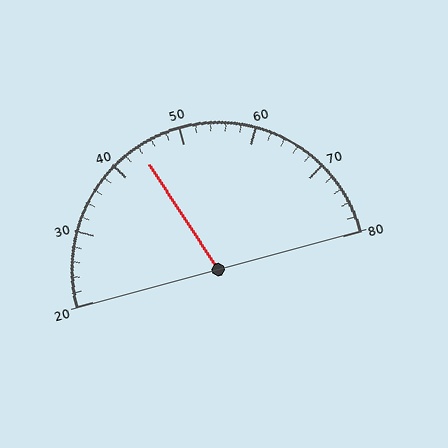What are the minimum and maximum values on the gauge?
The gauge ranges from 20 to 80.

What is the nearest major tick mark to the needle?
The nearest major tick mark is 40.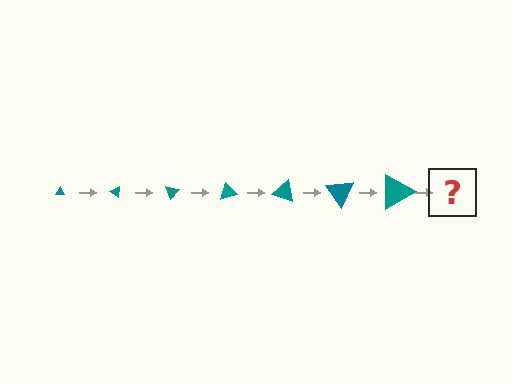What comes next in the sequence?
The next element should be a triangle, larger than the previous one and rotated 245 degrees from the start.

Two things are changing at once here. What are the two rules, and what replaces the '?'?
The two rules are that the triangle grows larger each step and it rotates 35 degrees each step. The '?' should be a triangle, larger than the previous one and rotated 245 degrees from the start.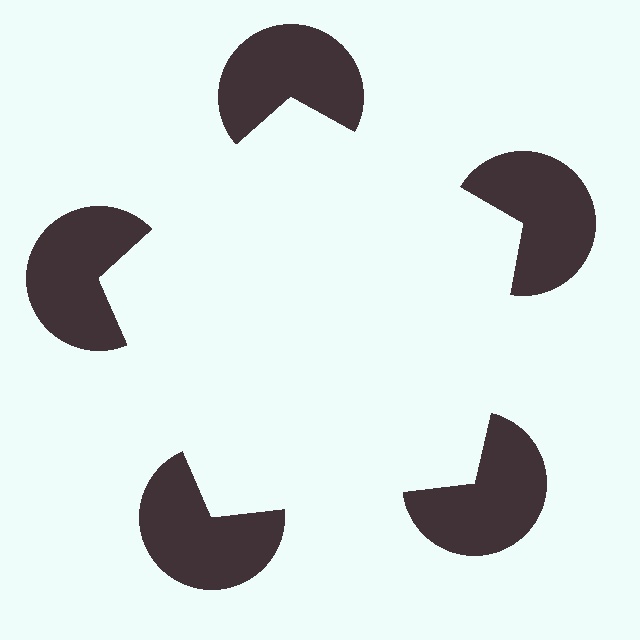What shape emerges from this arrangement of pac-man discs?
An illusory pentagon — its edges are inferred from the aligned wedge cuts in the pac-man discs, not physically drawn.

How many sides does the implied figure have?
5 sides.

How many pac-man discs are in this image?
There are 5 — one at each vertex of the illusory pentagon.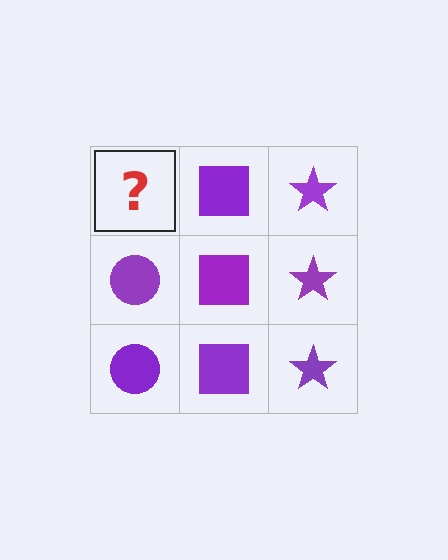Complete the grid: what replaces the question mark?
The question mark should be replaced with a purple circle.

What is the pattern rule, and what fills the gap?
The rule is that each column has a consistent shape. The gap should be filled with a purple circle.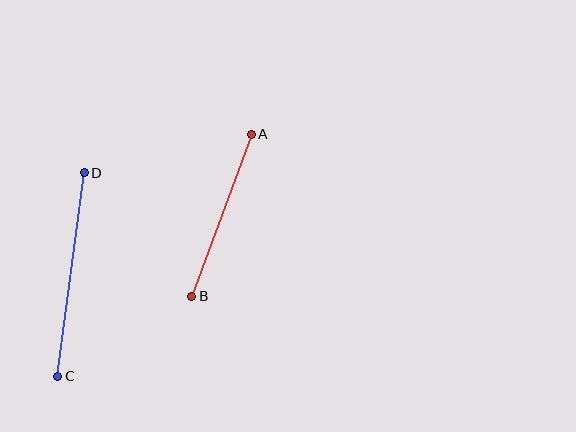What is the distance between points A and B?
The distance is approximately 173 pixels.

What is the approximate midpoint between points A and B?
The midpoint is at approximately (221, 215) pixels.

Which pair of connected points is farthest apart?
Points C and D are farthest apart.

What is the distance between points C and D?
The distance is approximately 205 pixels.